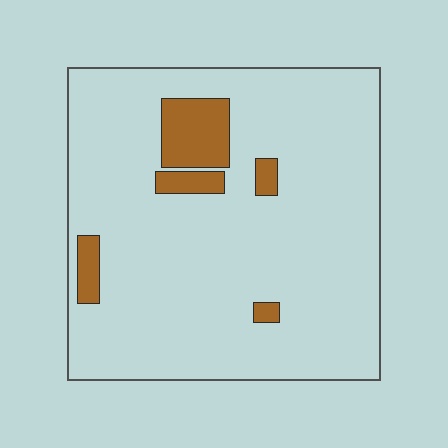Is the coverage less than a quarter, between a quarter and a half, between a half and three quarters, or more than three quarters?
Less than a quarter.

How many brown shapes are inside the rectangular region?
5.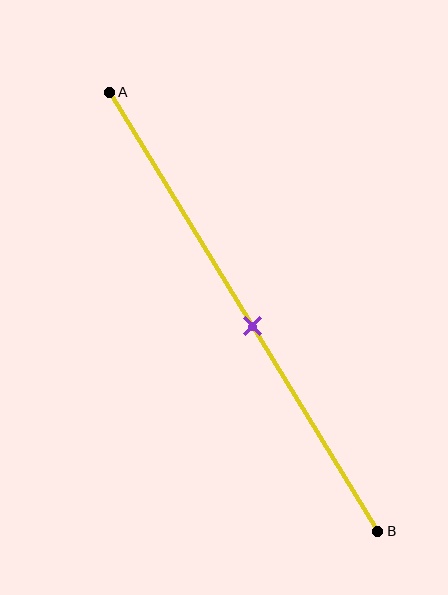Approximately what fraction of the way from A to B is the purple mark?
The purple mark is approximately 55% of the way from A to B.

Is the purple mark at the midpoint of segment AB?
No, the mark is at about 55% from A, not at the 50% midpoint.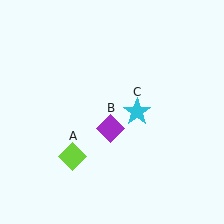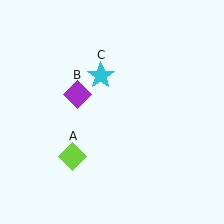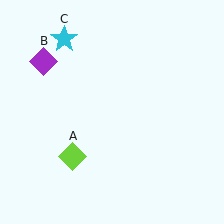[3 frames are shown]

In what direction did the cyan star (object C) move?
The cyan star (object C) moved up and to the left.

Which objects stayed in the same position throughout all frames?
Lime diamond (object A) remained stationary.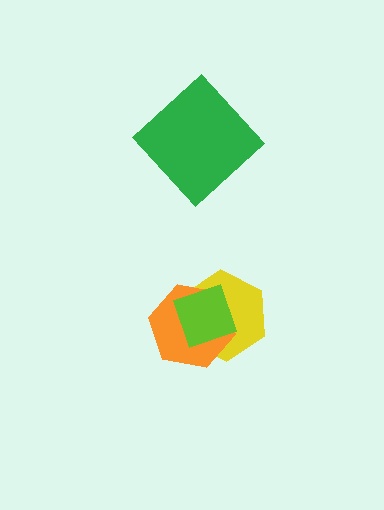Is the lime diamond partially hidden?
No, no other shape covers it.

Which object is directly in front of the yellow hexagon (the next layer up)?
The orange hexagon is directly in front of the yellow hexagon.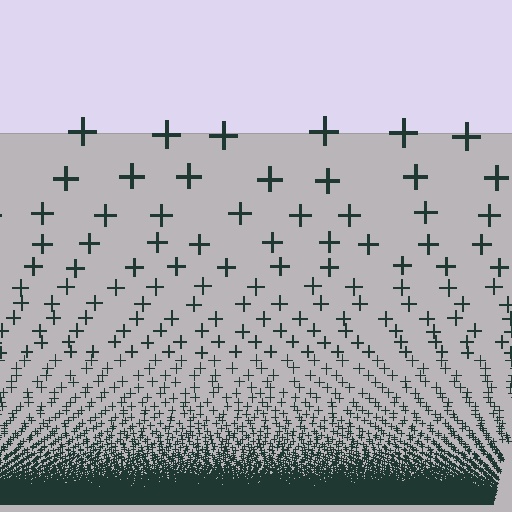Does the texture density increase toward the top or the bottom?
Density increases toward the bottom.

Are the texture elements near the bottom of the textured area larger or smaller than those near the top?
Smaller. The gradient is inverted — elements near the bottom are smaller and denser.